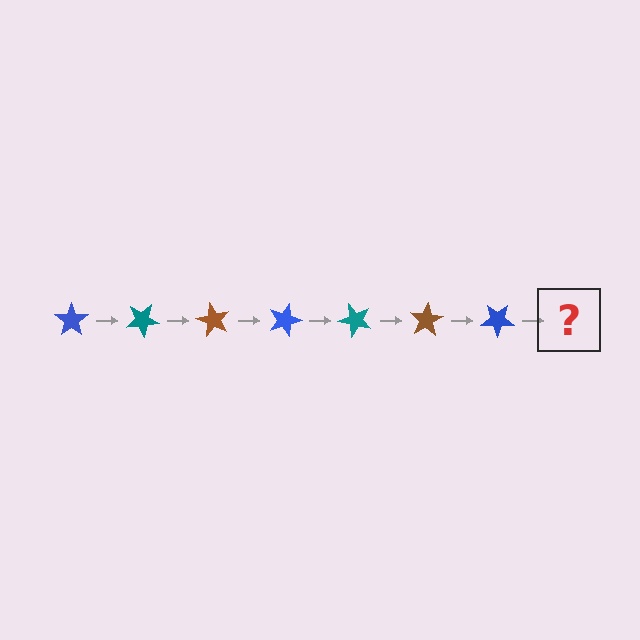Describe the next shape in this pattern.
It should be a teal star, rotated 210 degrees from the start.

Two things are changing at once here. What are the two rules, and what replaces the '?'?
The two rules are that it rotates 30 degrees each step and the color cycles through blue, teal, and brown. The '?' should be a teal star, rotated 210 degrees from the start.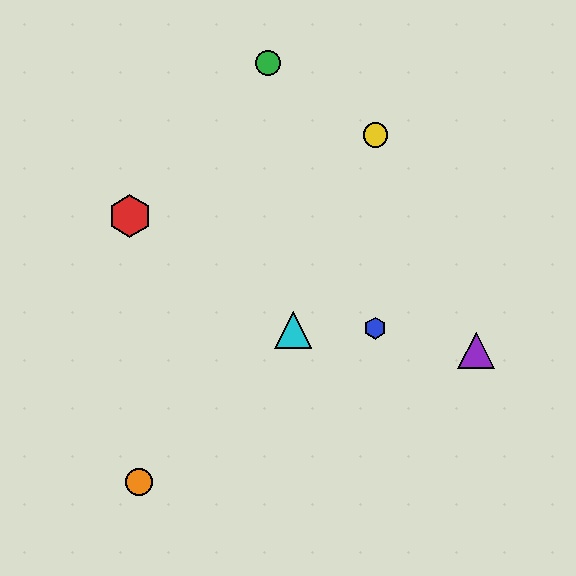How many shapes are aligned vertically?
2 shapes (the blue hexagon, the yellow circle) are aligned vertically.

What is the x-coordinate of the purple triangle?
The purple triangle is at x≈476.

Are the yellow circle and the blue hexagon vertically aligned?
Yes, both are at x≈375.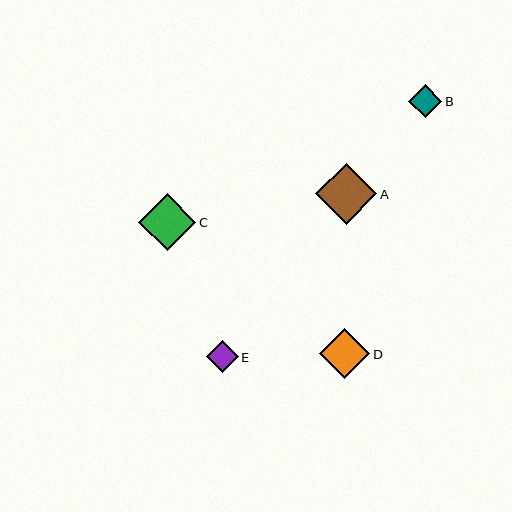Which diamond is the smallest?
Diamond E is the smallest with a size of approximately 31 pixels.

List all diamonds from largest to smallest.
From largest to smallest: A, C, D, B, E.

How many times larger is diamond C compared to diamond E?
Diamond C is approximately 1.8 times the size of diamond E.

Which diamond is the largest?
Diamond A is the largest with a size of approximately 61 pixels.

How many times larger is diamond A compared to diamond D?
Diamond A is approximately 1.2 times the size of diamond D.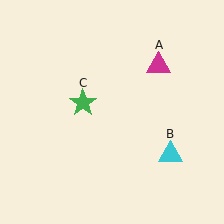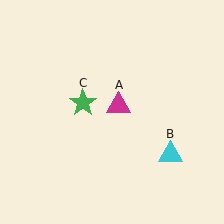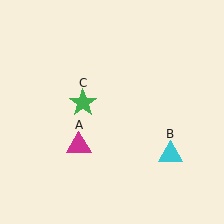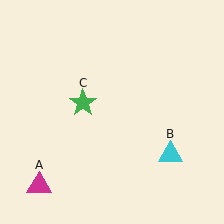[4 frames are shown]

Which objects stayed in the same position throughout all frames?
Cyan triangle (object B) and green star (object C) remained stationary.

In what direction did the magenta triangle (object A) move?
The magenta triangle (object A) moved down and to the left.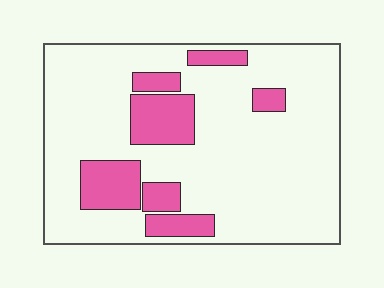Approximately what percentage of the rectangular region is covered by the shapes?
Approximately 20%.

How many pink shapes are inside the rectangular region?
7.